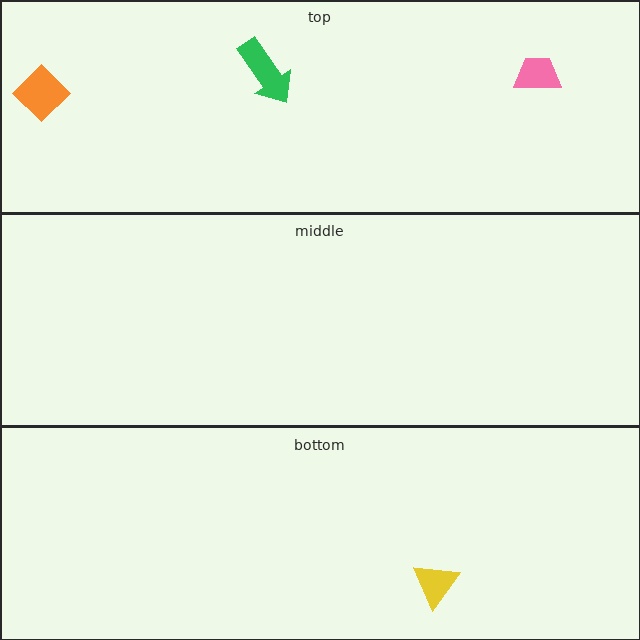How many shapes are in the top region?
3.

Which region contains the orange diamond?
The top region.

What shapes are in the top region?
The pink trapezoid, the orange diamond, the green arrow.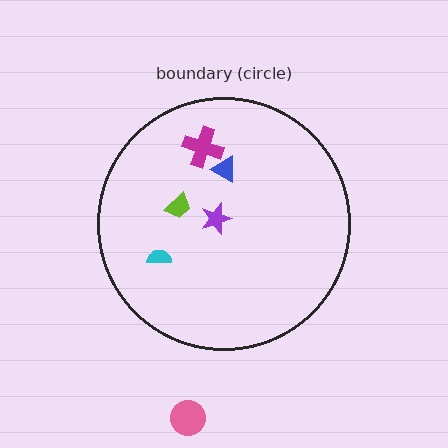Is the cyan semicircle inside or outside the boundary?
Inside.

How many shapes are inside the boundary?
5 inside, 1 outside.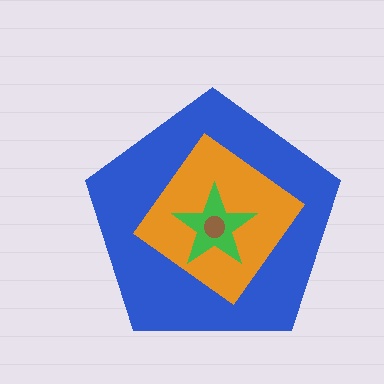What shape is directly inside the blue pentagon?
The orange diamond.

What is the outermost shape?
The blue pentagon.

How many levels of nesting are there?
4.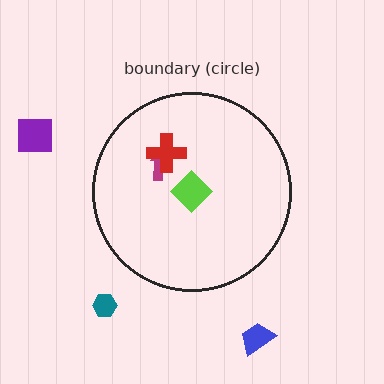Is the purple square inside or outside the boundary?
Outside.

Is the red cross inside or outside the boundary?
Inside.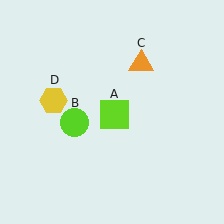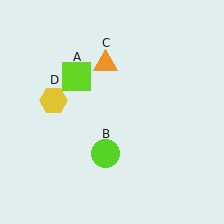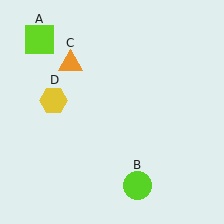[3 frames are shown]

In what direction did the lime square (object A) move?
The lime square (object A) moved up and to the left.